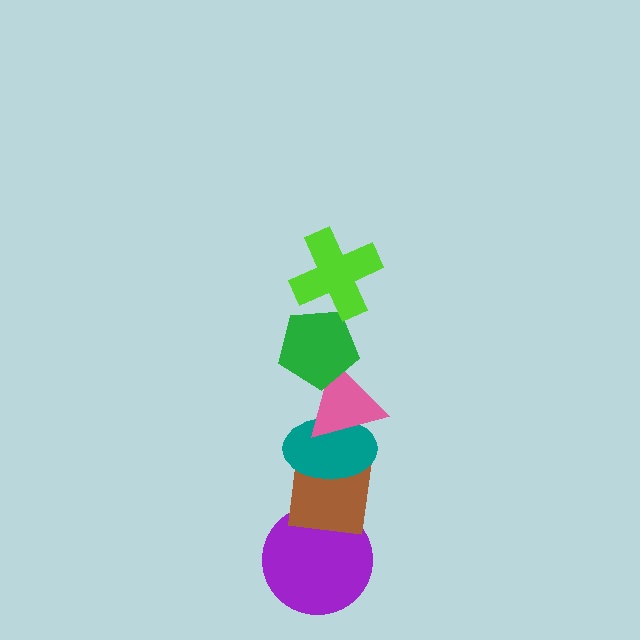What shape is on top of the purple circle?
The brown square is on top of the purple circle.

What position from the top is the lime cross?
The lime cross is 1st from the top.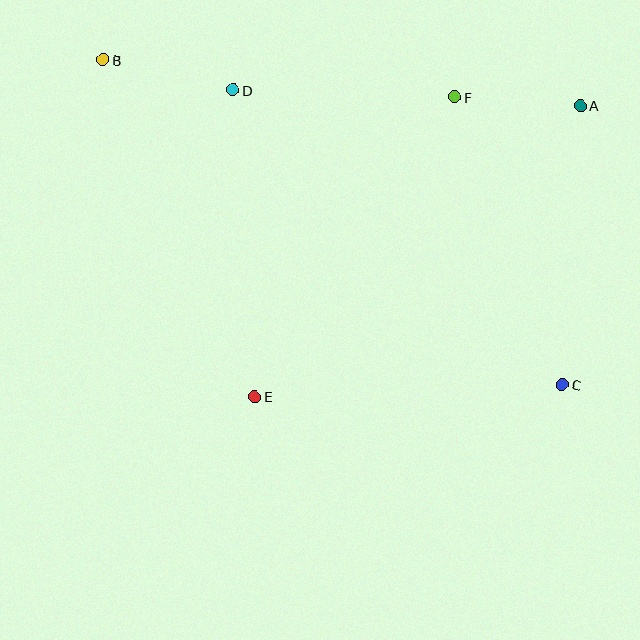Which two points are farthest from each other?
Points B and C are farthest from each other.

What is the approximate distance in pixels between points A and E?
The distance between A and E is approximately 437 pixels.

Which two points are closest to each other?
Points A and F are closest to each other.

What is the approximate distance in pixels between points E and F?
The distance between E and F is approximately 360 pixels.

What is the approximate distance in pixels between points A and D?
The distance between A and D is approximately 347 pixels.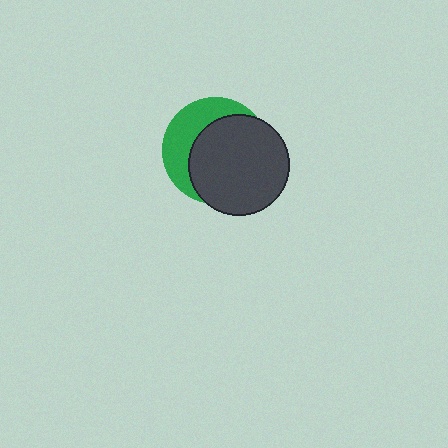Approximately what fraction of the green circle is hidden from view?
Roughly 64% of the green circle is hidden behind the dark gray circle.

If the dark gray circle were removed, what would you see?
You would see the complete green circle.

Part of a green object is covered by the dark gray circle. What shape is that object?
It is a circle.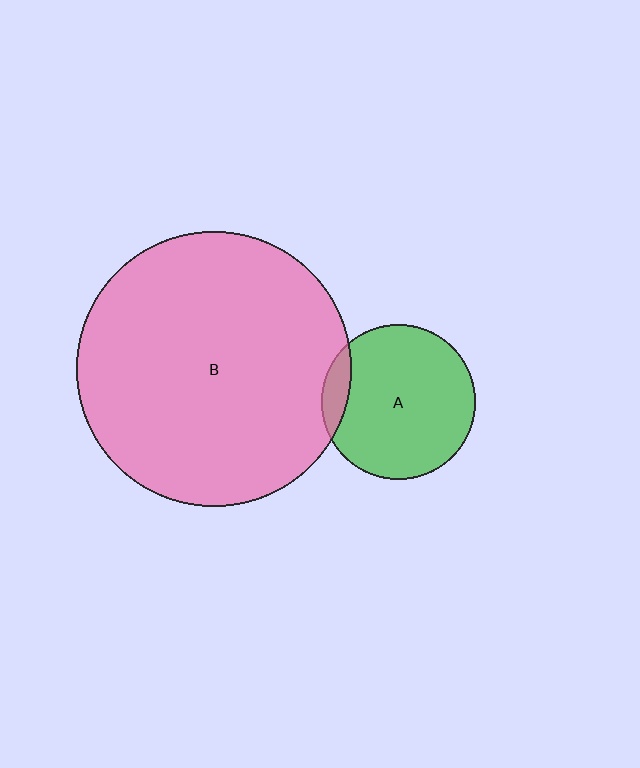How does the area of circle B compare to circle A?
Approximately 3.2 times.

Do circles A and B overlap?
Yes.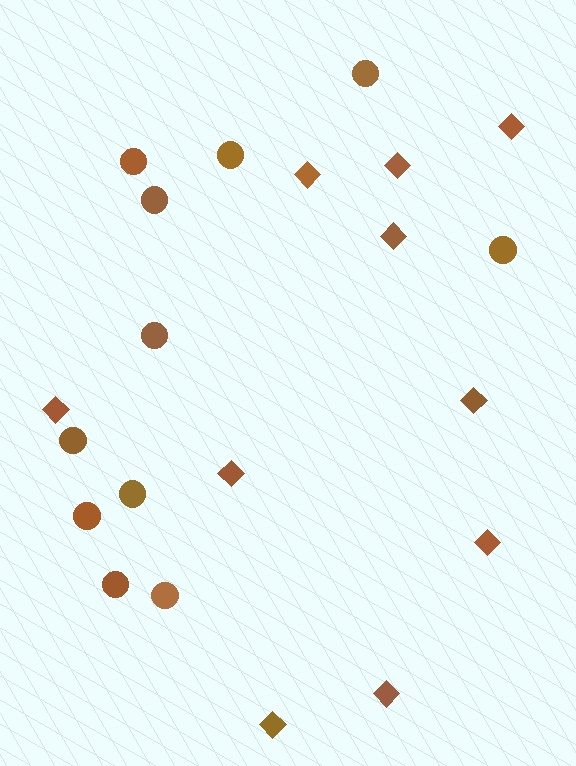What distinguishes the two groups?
There are 2 groups: one group of diamonds (10) and one group of circles (11).